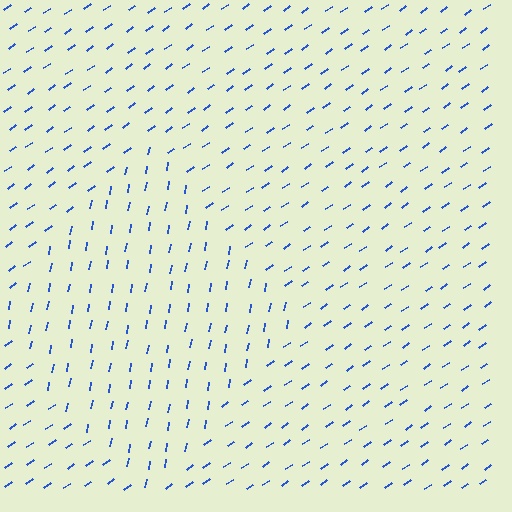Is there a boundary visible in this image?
Yes, there is a texture boundary formed by a change in line orientation.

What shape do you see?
I see a diamond.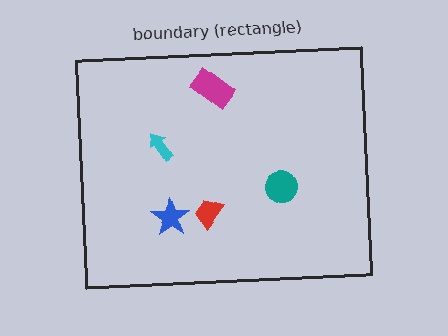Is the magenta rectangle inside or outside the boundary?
Inside.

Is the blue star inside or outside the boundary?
Inside.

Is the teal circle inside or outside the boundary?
Inside.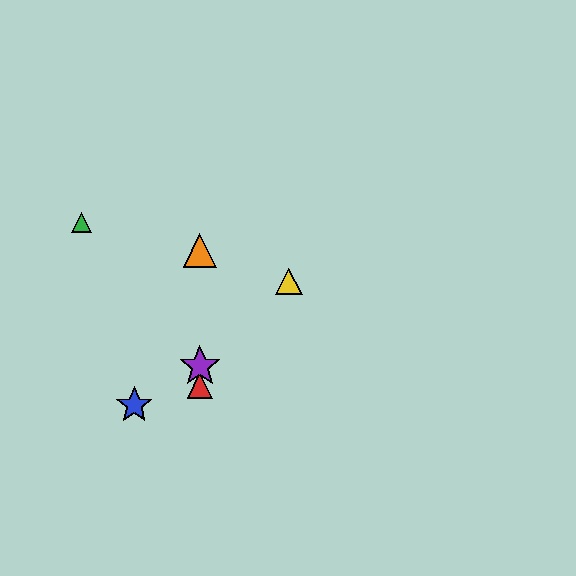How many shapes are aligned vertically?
3 shapes (the red triangle, the purple star, the orange triangle) are aligned vertically.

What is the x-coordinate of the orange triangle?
The orange triangle is at x≈200.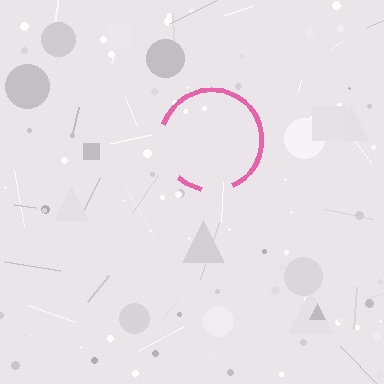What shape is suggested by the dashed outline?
The dashed outline suggests a circle.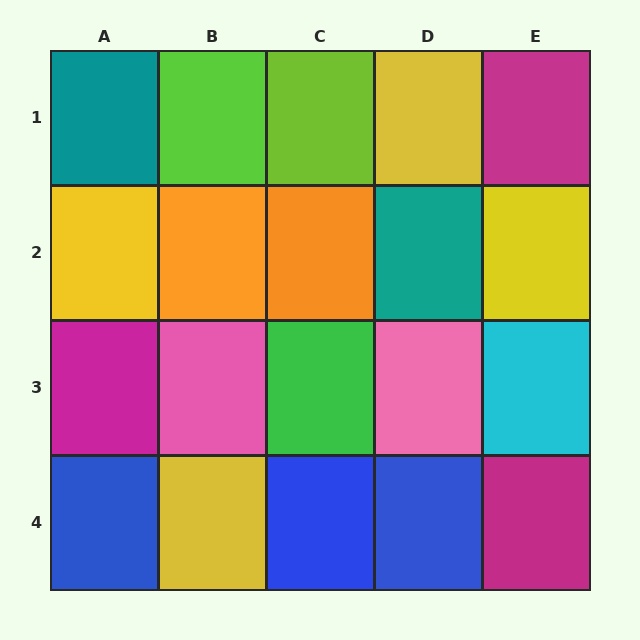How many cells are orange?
2 cells are orange.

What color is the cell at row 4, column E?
Magenta.